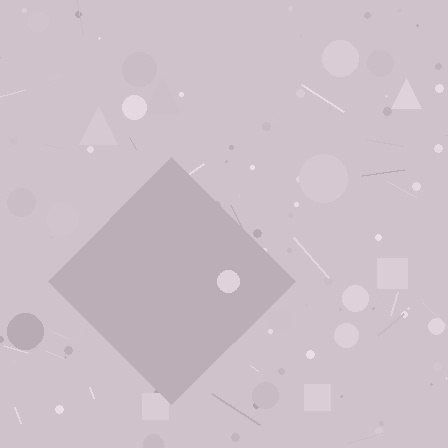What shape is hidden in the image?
A diamond is hidden in the image.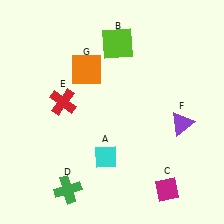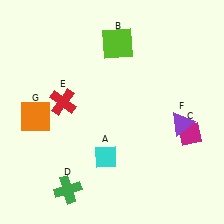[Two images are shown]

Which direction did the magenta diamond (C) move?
The magenta diamond (C) moved up.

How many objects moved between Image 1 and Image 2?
2 objects moved between the two images.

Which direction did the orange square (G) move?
The orange square (G) moved left.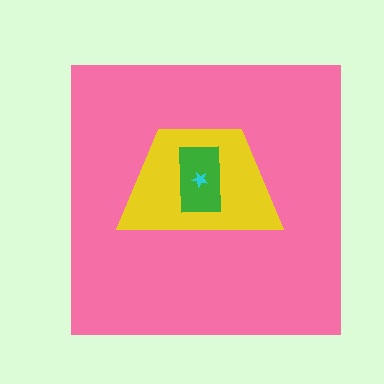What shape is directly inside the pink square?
The yellow trapezoid.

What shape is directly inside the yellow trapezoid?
The green rectangle.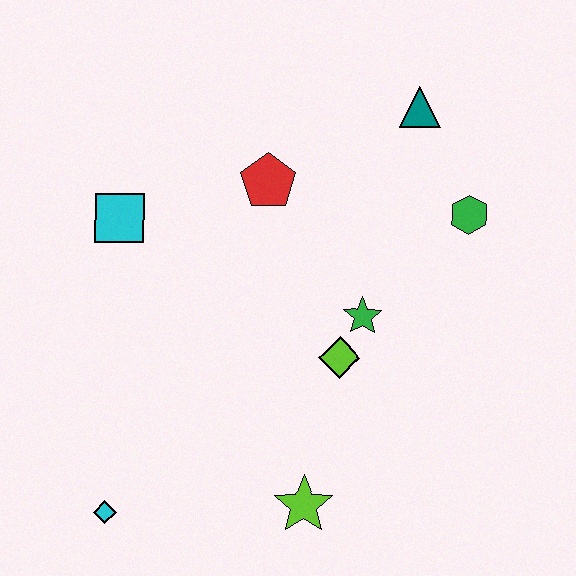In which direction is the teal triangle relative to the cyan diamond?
The teal triangle is above the cyan diamond.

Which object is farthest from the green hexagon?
The cyan diamond is farthest from the green hexagon.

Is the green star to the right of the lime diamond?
Yes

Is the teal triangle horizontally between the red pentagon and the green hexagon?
Yes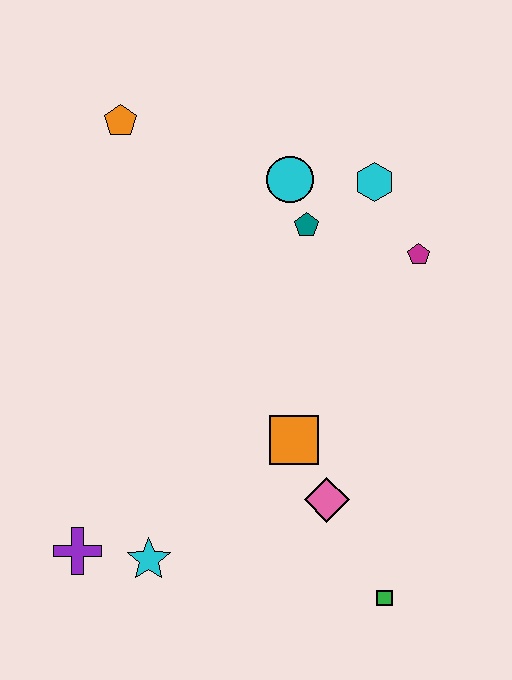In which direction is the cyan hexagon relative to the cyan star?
The cyan hexagon is above the cyan star.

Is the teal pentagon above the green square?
Yes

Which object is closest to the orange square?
The pink diamond is closest to the orange square.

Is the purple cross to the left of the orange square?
Yes